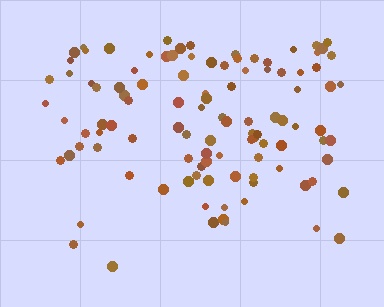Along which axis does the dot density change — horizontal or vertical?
Vertical.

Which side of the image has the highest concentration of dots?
The top.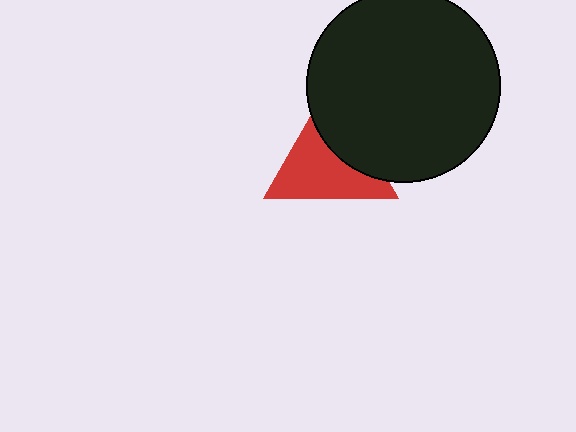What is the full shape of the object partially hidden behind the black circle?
The partially hidden object is a red triangle.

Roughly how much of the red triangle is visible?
About half of it is visible (roughly 62%).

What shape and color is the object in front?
The object in front is a black circle.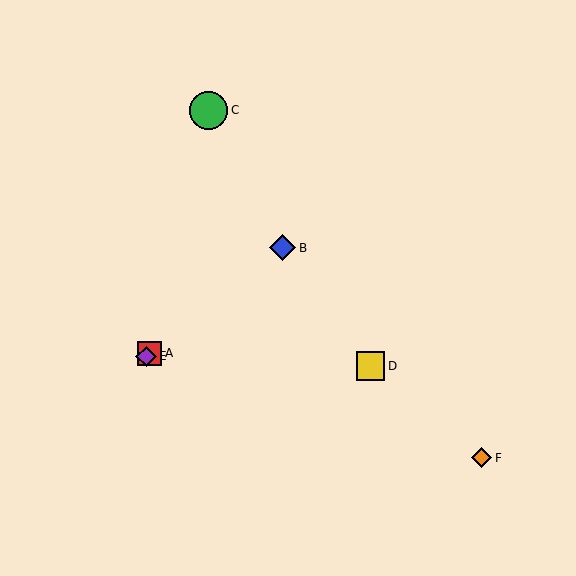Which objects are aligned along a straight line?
Objects A, B, E are aligned along a straight line.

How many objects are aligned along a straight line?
3 objects (A, B, E) are aligned along a straight line.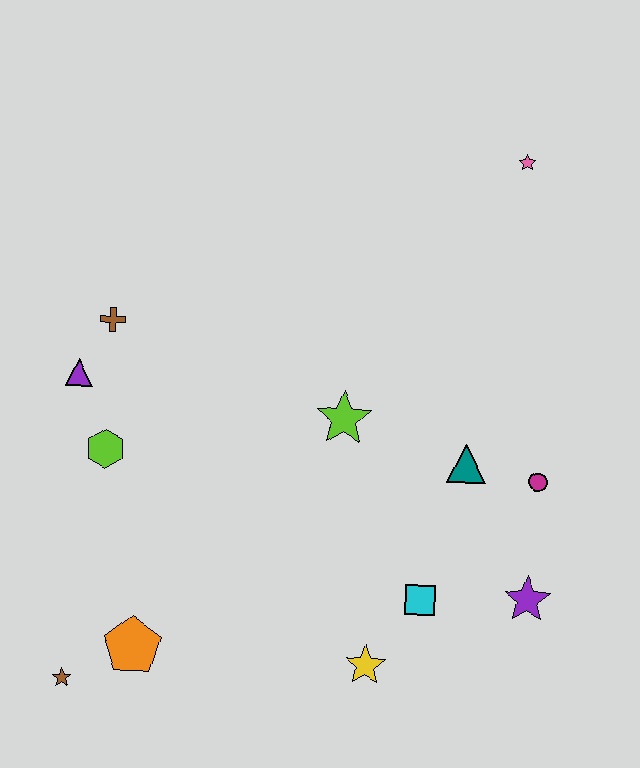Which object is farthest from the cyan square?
The pink star is farthest from the cyan square.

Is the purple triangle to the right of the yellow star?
No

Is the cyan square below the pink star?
Yes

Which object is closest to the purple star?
The cyan square is closest to the purple star.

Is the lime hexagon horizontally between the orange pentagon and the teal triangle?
No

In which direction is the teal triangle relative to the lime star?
The teal triangle is to the right of the lime star.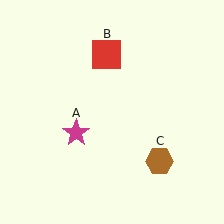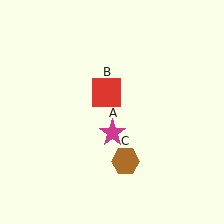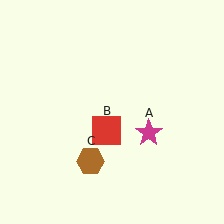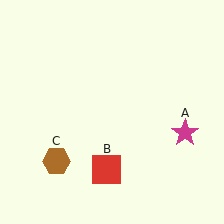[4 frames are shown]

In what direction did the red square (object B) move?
The red square (object B) moved down.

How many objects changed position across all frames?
3 objects changed position: magenta star (object A), red square (object B), brown hexagon (object C).